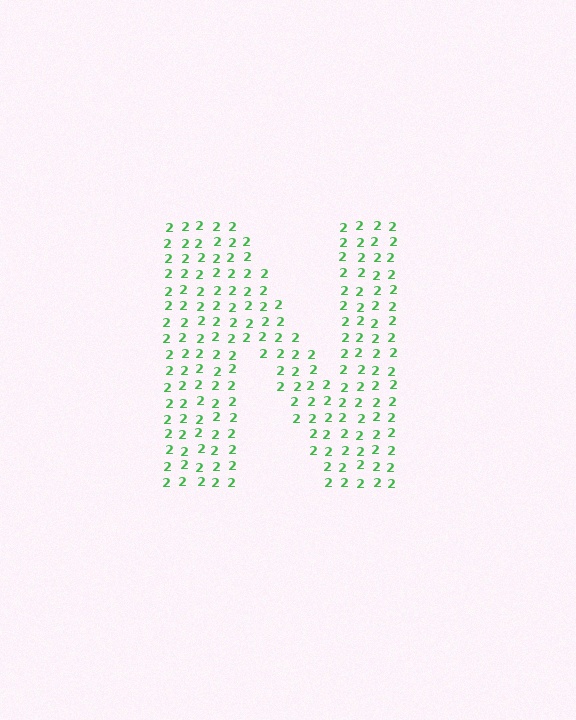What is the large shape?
The large shape is the letter N.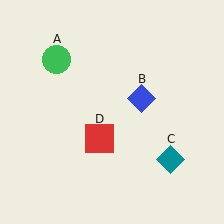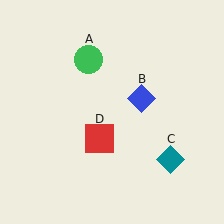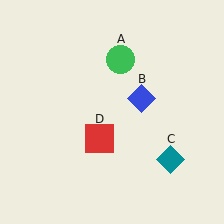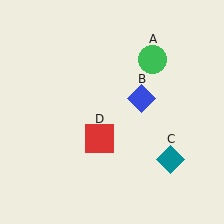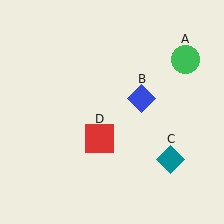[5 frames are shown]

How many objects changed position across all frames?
1 object changed position: green circle (object A).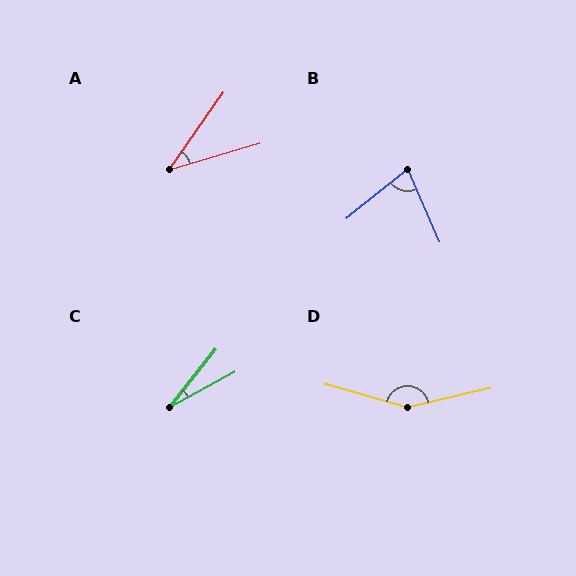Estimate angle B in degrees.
Approximately 75 degrees.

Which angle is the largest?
D, at approximately 151 degrees.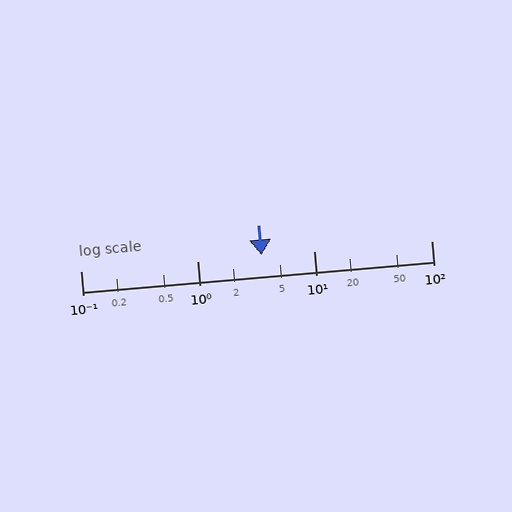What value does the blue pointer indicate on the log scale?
The pointer indicates approximately 3.5.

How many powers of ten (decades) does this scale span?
The scale spans 3 decades, from 0.1 to 100.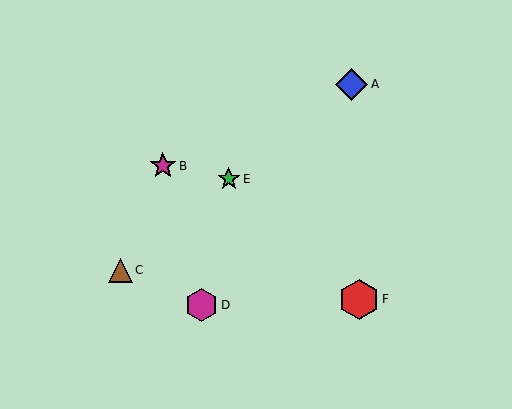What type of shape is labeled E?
Shape E is a green star.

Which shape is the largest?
The red hexagon (labeled F) is the largest.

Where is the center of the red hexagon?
The center of the red hexagon is at (359, 299).